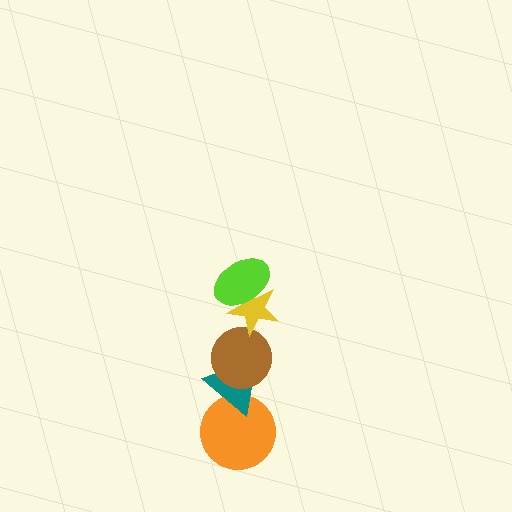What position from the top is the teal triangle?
The teal triangle is 4th from the top.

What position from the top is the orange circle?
The orange circle is 5th from the top.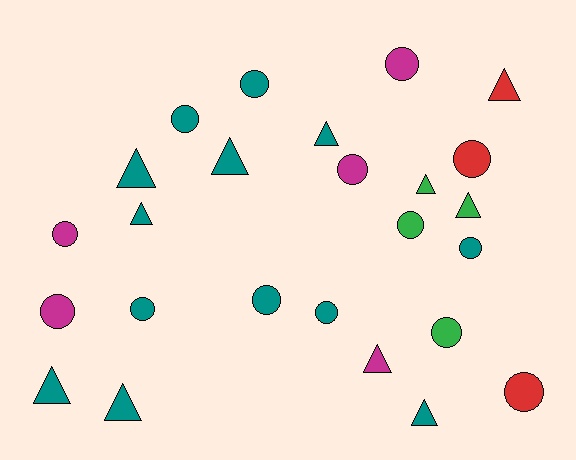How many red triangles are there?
There is 1 red triangle.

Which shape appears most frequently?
Circle, with 14 objects.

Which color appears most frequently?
Teal, with 13 objects.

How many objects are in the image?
There are 25 objects.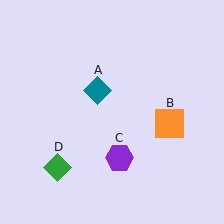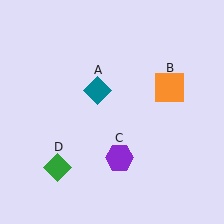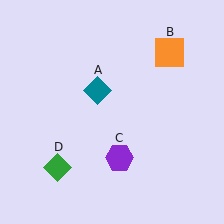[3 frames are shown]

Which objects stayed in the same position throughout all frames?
Teal diamond (object A) and purple hexagon (object C) and green diamond (object D) remained stationary.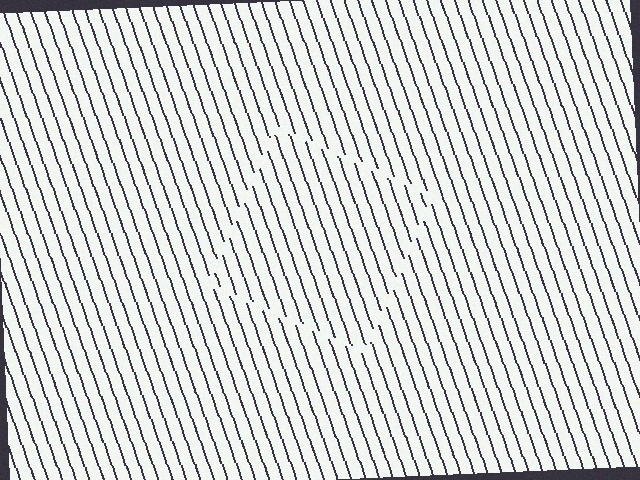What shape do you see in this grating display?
An illusory square. The interior of the shape contains the same grating, shifted by half a period — the contour is defined by the phase discontinuity where line-ends from the inner and outer gratings abut.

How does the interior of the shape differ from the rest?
The interior of the shape contains the same grating, shifted by half a period — the contour is defined by the phase discontinuity where line-ends from the inner and outer gratings abut.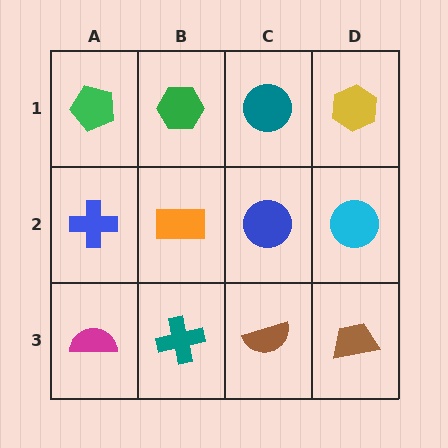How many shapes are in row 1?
4 shapes.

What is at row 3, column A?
A magenta semicircle.